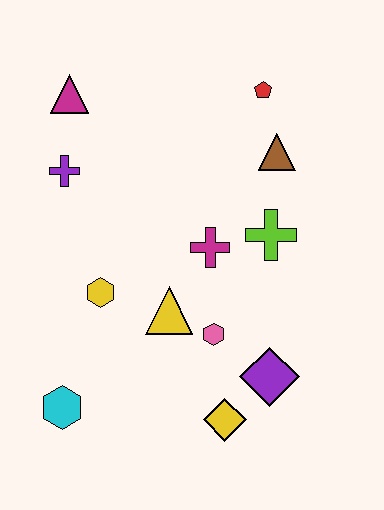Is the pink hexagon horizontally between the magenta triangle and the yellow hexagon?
No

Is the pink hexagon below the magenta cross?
Yes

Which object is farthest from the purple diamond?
The magenta triangle is farthest from the purple diamond.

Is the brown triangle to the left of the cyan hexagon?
No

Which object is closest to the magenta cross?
The lime cross is closest to the magenta cross.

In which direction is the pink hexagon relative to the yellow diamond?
The pink hexagon is above the yellow diamond.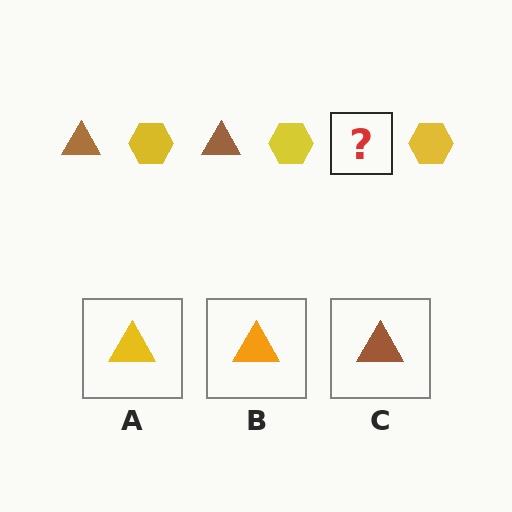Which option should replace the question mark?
Option C.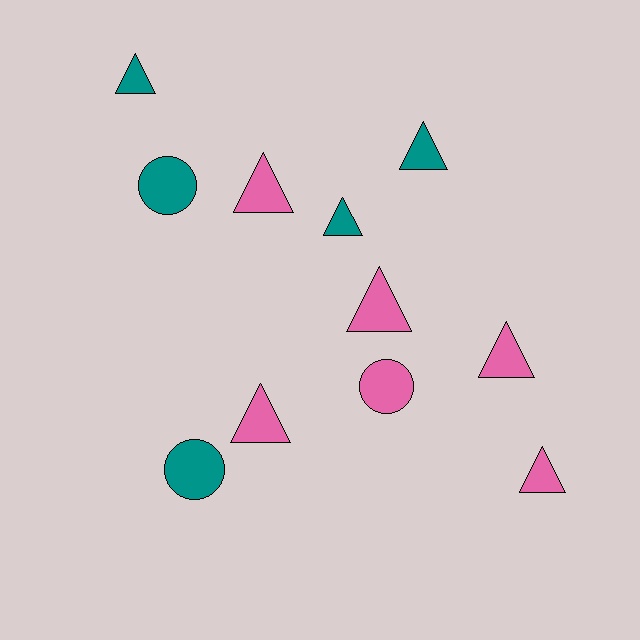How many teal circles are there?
There are 2 teal circles.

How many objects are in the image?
There are 11 objects.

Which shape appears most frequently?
Triangle, with 8 objects.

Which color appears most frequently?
Pink, with 6 objects.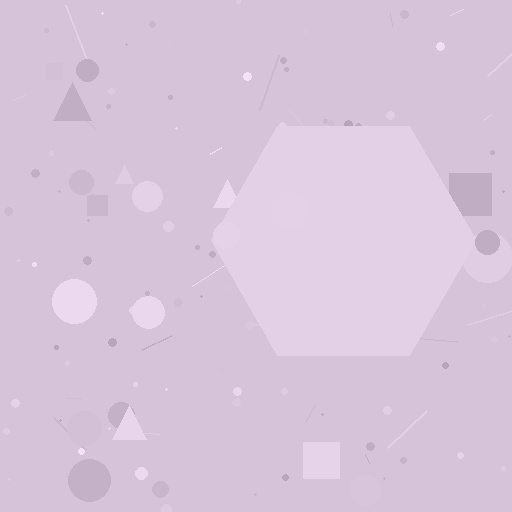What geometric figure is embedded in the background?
A hexagon is embedded in the background.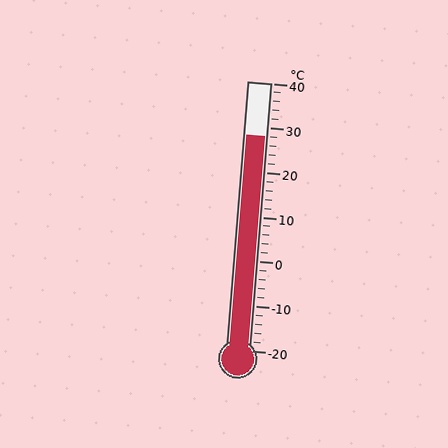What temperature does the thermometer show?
The thermometer shows approximately 28°C.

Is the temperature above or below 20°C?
The temperature is above 20°C.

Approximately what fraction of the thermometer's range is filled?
The thermometer is filled to approximately 80% of its range.